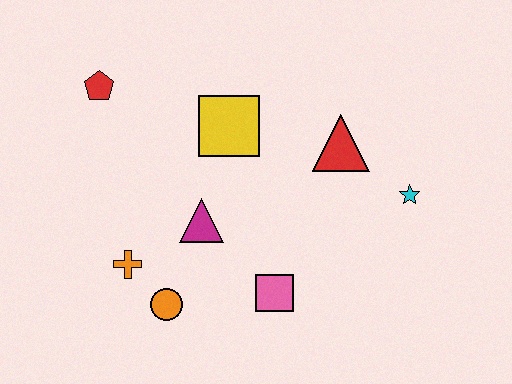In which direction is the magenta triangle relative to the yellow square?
The magenta triangle is below the yellow square.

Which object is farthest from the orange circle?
The cyan star is farthest from the orange circle.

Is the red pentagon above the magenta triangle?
Yes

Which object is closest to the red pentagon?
The yellow square is closest to the red pentagon.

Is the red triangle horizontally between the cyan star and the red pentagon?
Yes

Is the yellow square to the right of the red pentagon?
Yes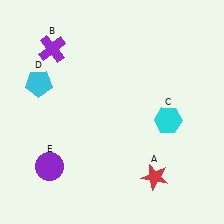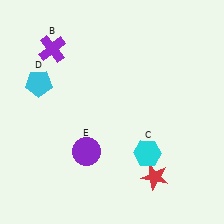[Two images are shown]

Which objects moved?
The objects that moved are: the cyan hexagon (C), the purple circle (E).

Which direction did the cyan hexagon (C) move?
The cyan hexagon (C) moved down.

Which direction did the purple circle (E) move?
The purple circle (E) moved right.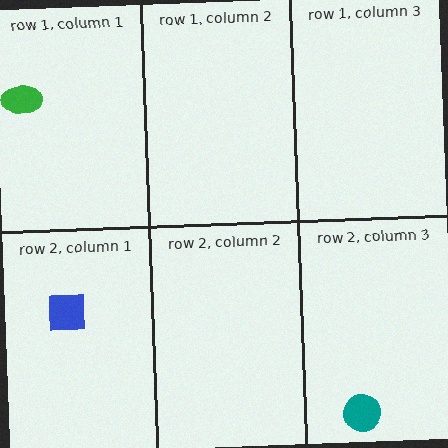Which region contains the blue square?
The row 2, column 1 region.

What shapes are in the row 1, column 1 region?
The green ellipse.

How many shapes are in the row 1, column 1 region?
1.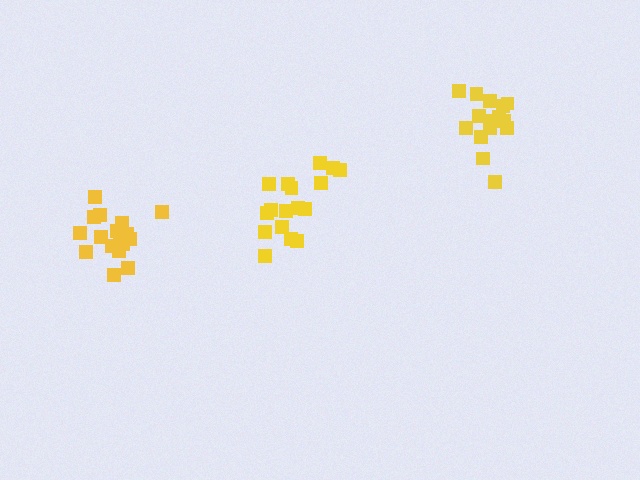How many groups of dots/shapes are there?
There are 3 groups.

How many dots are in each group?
Group 1: 18 dots, Group 2: 15 dots, Group 3: 17 dots (50 total).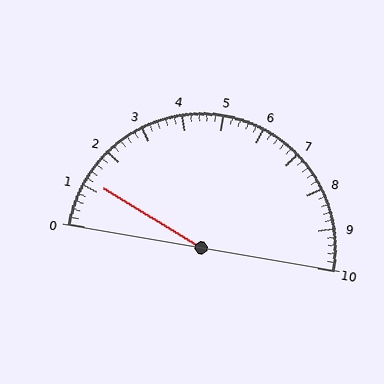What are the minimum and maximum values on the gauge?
The gauge ranges from 0 to 10.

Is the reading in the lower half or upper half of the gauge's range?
The reading is in the lower half of the range (0 to 10).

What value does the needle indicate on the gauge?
The needle indicates approximately 1.2.